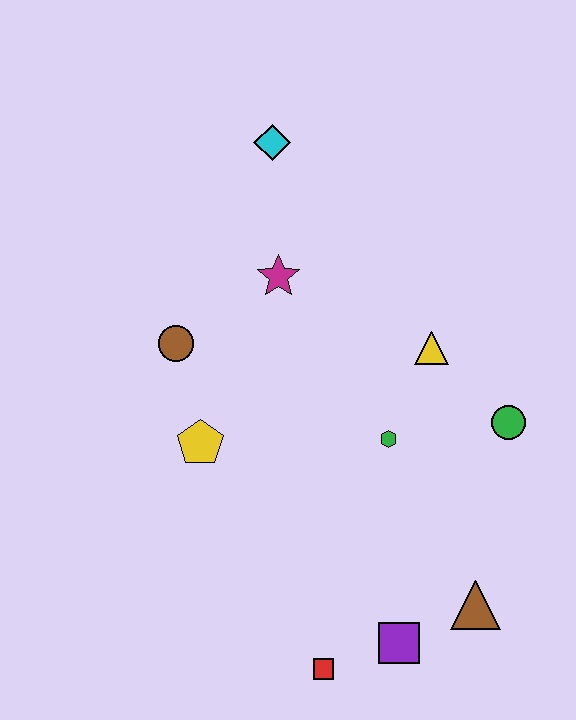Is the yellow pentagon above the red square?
Yes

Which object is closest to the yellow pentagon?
The brown circle is closest to the yellow pentagon.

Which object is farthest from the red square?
The cyan diamond is farthest from the red square.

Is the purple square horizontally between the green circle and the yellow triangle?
No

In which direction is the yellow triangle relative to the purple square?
The yellow triangle is above the purple square.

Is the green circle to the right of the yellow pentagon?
Yes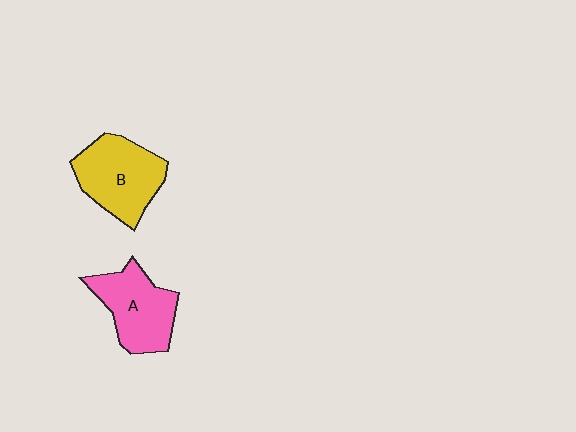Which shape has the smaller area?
Shape A (pink).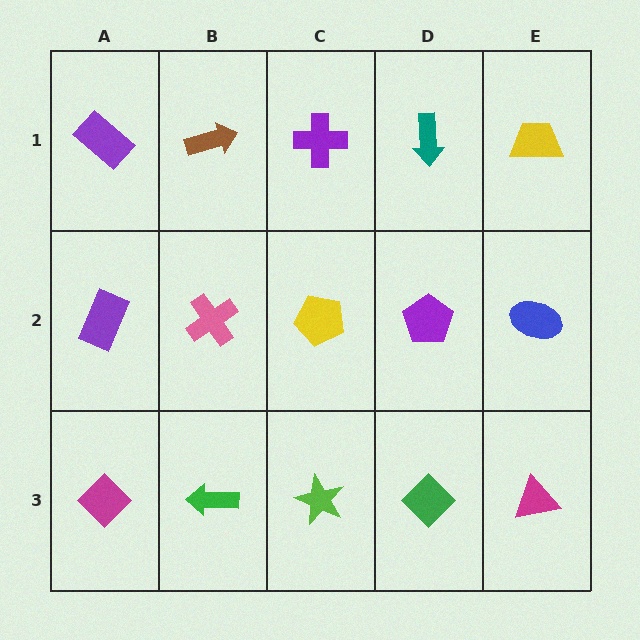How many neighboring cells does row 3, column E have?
2.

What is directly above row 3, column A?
A purple rectangle.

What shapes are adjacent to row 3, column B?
A pink cross (row 2, column B), a magenta diamond (row 3, column A), a lime star (row 3, column C).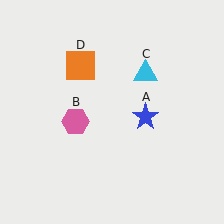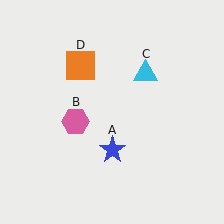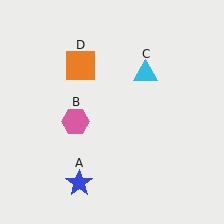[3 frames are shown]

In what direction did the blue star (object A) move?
The blue star (object A) moved down and to the left.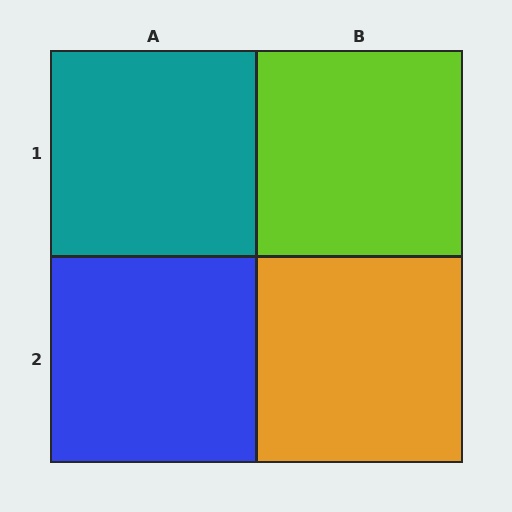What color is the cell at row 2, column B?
Orange.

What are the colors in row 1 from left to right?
Teal, lime.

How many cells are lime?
1 cell is lime.